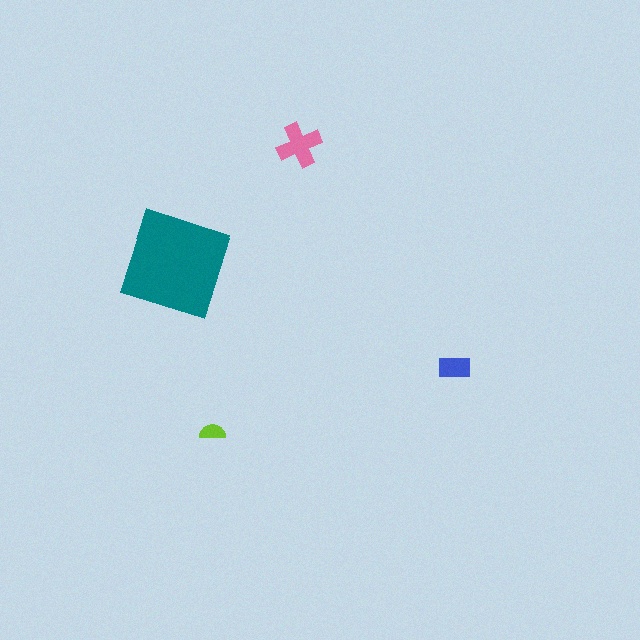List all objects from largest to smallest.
The teal diamond, the pink cross, the blue rectangle, the lime semicircle.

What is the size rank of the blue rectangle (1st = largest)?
3rd.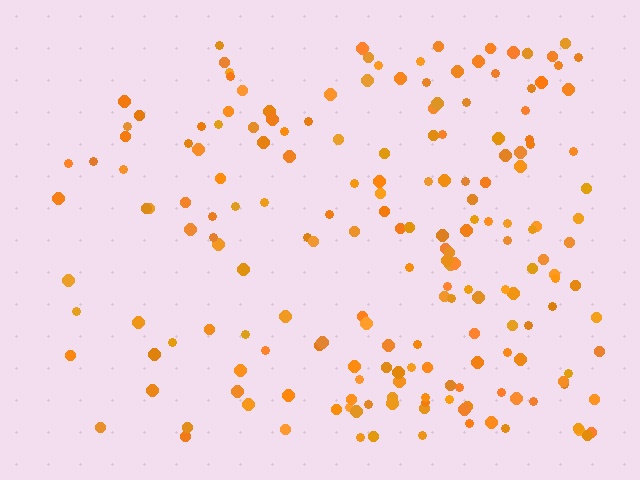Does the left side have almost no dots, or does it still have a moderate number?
Still a moderate number, just noticeably fewer than the right.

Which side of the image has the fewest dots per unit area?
The left.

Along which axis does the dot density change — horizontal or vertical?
Horizontal.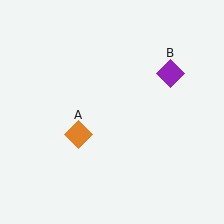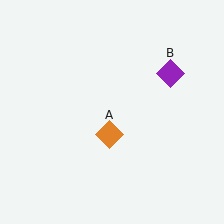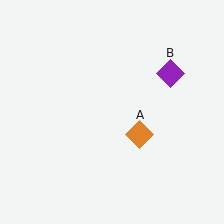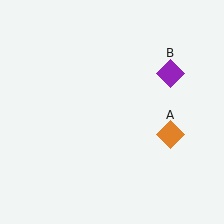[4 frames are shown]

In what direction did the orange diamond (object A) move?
The orange diamond (object A) moved right.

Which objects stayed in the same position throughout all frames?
Purple diamond (object B) remained stationary.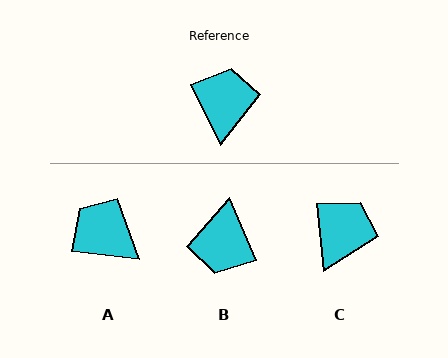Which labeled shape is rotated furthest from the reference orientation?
B, about 177 degrees away.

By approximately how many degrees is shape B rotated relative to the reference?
Approximately 177 degrees counter-clockwise.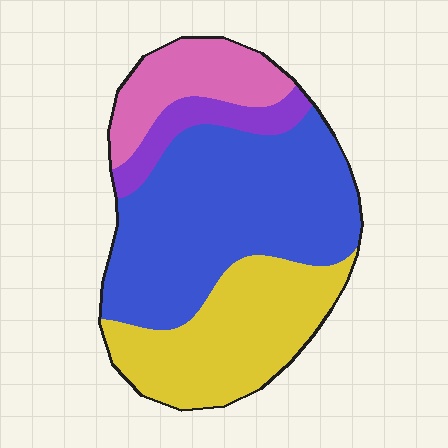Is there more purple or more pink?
Pink.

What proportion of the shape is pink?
Pink covers about 15% of the shape.